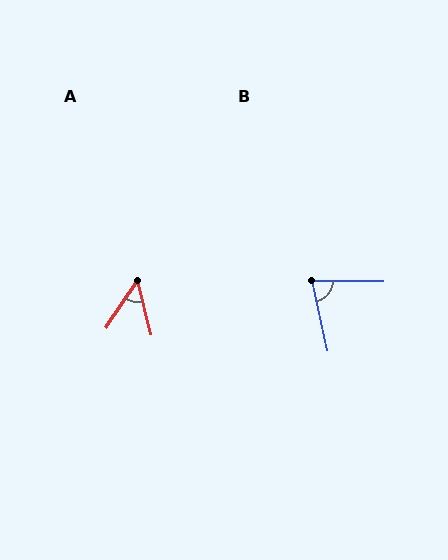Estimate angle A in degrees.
Approximately 47 degrees.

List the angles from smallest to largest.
A (47°), B (77°).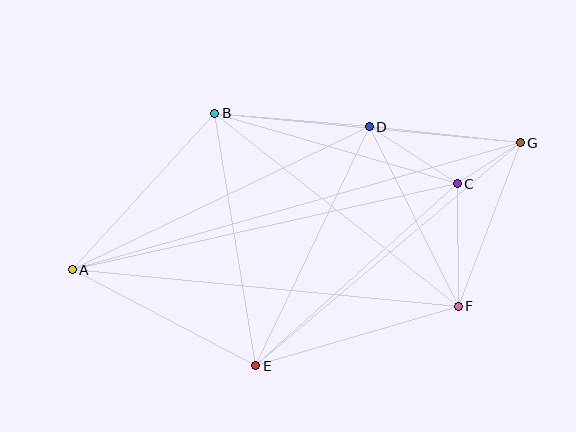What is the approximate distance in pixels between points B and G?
The distance between B and G is approximately 307 pixels.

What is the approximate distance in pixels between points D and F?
The distance between D and F is approximately 200 pixels.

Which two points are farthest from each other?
Points A and G are farthest from each other.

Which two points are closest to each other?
Points C and G are closest to each other.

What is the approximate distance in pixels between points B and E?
The distance between B and E is approximately 256 pixels.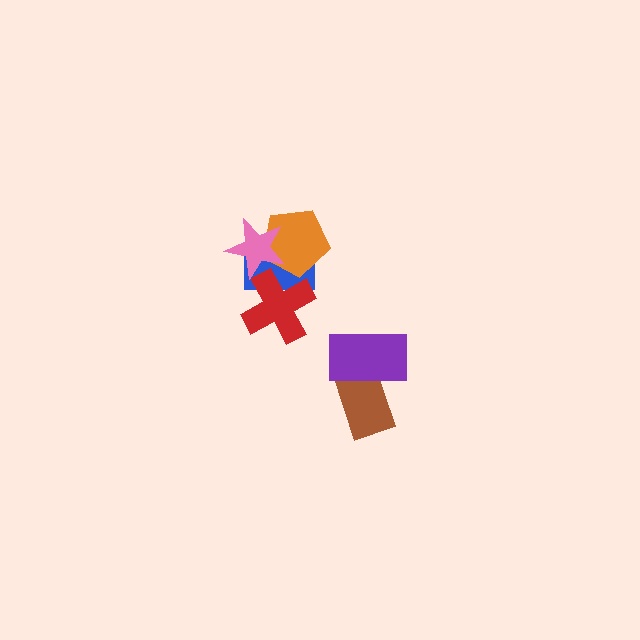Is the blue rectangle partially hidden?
Yes, it is partially covered by another shape.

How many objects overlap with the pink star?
3 objects overlap with the pink star.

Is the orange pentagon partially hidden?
Yes, it is partially covered by another shape.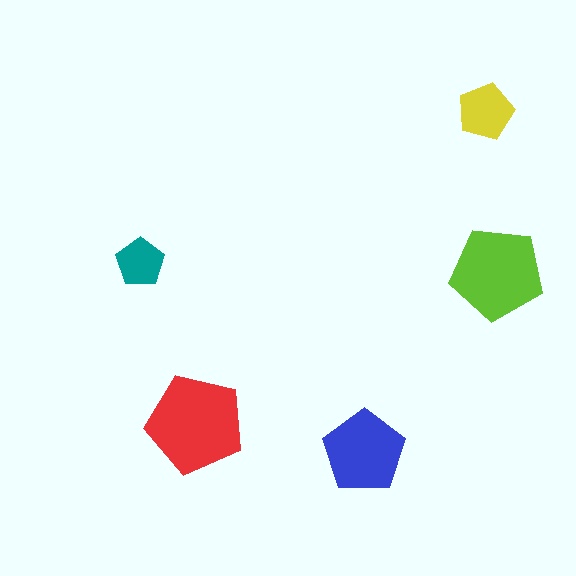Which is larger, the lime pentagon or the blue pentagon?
The lime one.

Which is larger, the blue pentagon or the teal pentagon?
The blue one.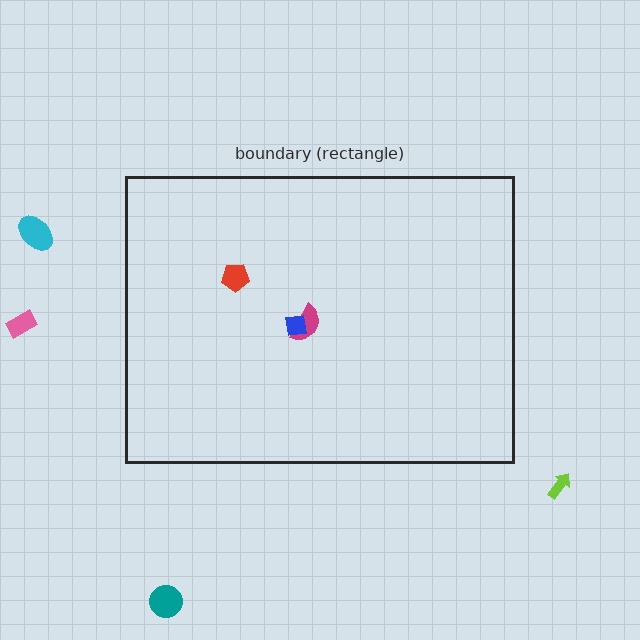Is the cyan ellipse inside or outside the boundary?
Outside.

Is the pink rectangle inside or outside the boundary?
Outside.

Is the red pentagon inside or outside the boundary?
Inside.